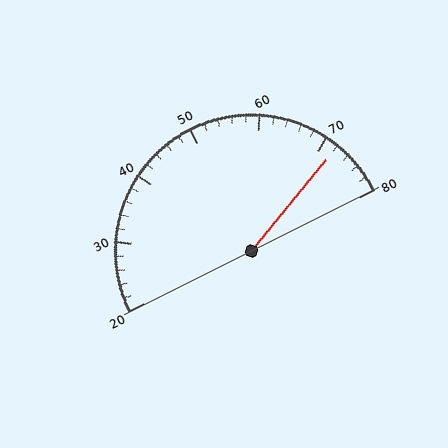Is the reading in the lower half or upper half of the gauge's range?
The reading is in the upper half of the range (20 to 80).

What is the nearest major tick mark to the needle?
The nearest major tick mark is 70.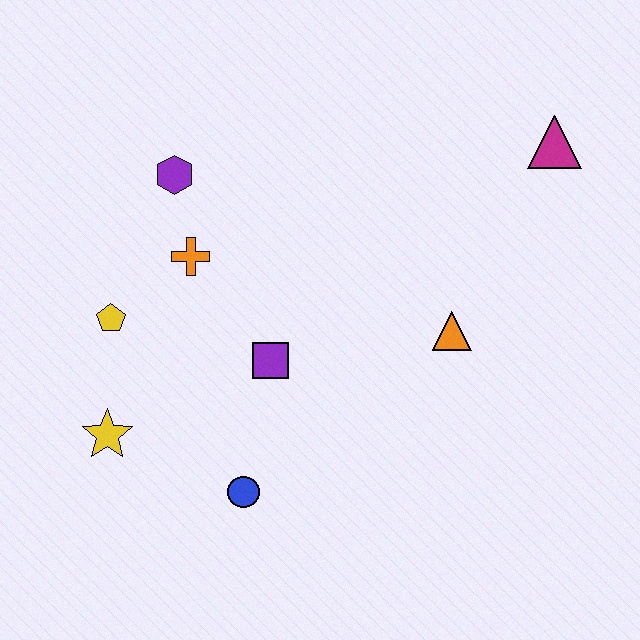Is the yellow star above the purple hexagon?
No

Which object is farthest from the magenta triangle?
The yellow star is farthest from the magenta triangle.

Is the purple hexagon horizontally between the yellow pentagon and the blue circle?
Yes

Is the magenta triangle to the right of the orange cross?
Yes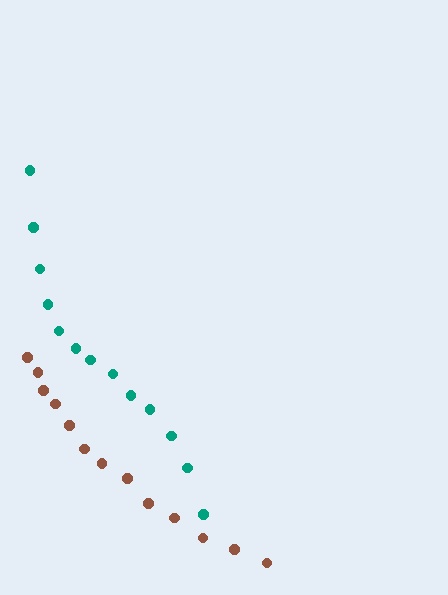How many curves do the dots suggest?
There are 2 distinct paths.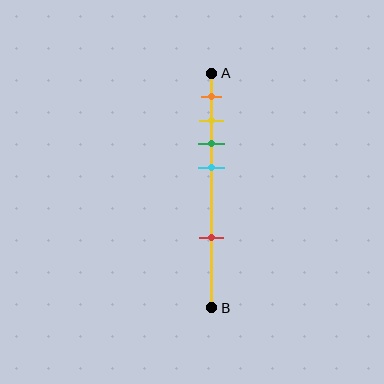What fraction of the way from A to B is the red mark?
The red mark is approximately 70% (0.7) of the way from A to B.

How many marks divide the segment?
There are 5 marks dividing the segment.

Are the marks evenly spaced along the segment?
No, the marks are not evenly spaced.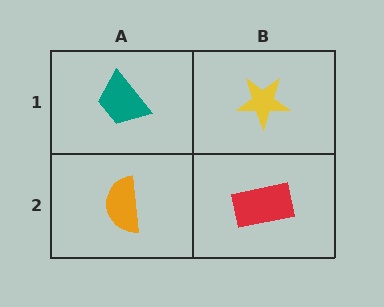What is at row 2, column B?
A red rectangle.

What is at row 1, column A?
A teal trapezoid.